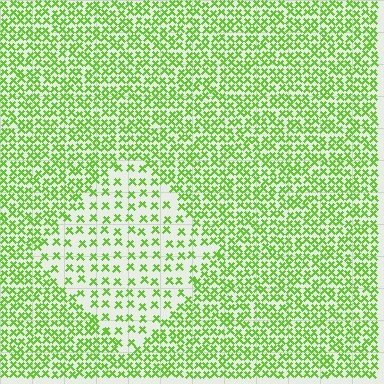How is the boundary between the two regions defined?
The boundary is defined by a change in element density (approximately 2.2x ratio). All elements are the same color, size, and shape.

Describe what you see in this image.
The image contains small lime elements arranged at two different densities. A diamond-shaped region is visible where the elements are less densely packed than the surrounding area.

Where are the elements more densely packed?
The elements are more densely packed outside the diamond boundary.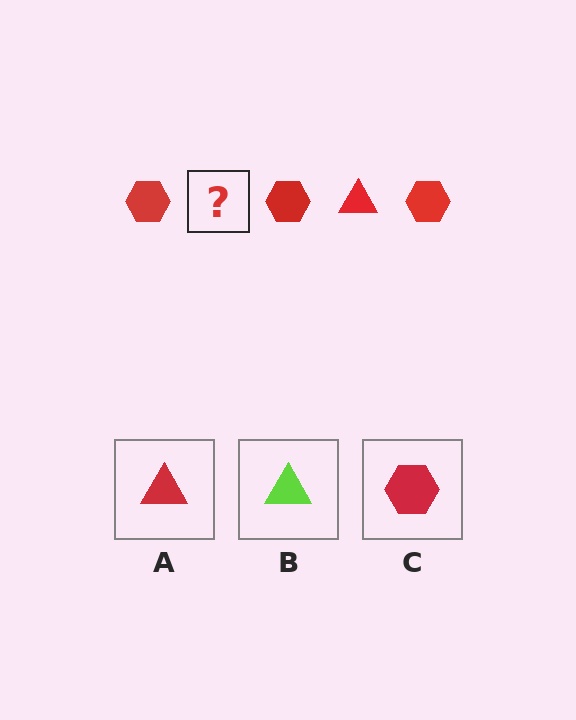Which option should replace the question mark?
Option A.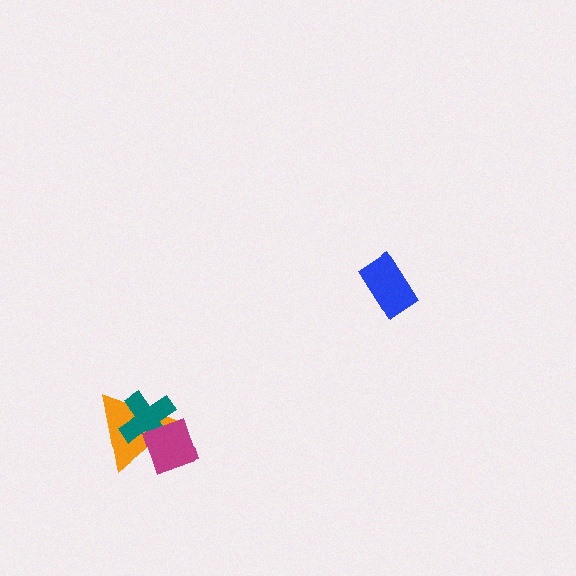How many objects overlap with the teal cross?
2 objects overlap with the teal cross.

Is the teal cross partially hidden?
Yes, it is partially covered by another shape.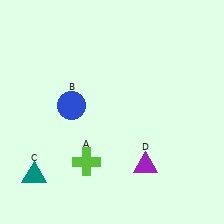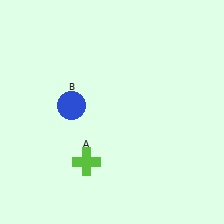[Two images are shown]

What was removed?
The purple triangle (D), the teal triangle (C) were removed in Image 2.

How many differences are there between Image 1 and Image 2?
There are 2 differences between the two images.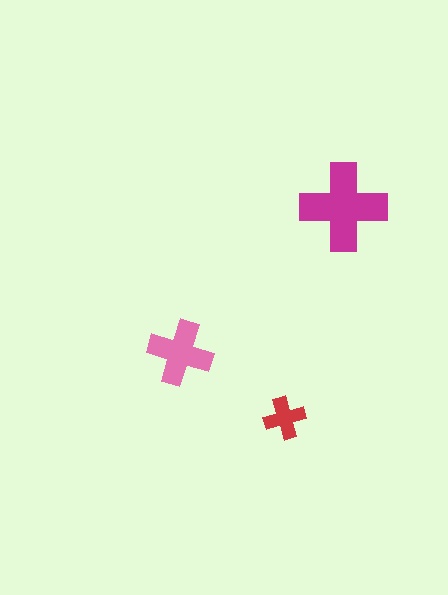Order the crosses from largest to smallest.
the magenta one, the pink one, the red one.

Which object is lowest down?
The red cross is bottommost.